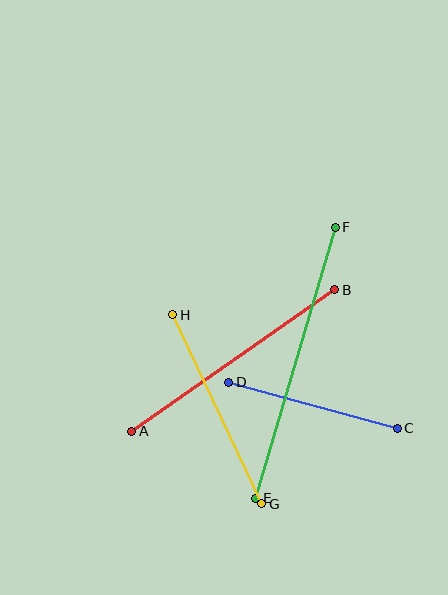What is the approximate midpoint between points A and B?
The midpoint is at approximately (233, 361) pixels.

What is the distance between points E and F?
The distance is approximately 283 pixels.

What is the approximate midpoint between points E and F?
The midpoint is at approximately (295, 363) pixels.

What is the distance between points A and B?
The distance is approximately 247 pixels.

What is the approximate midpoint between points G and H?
The midpoint is at approximately (217, 409) pixels.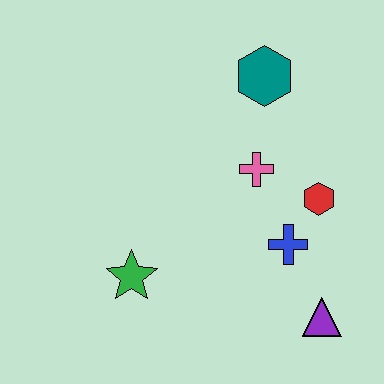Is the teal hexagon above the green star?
Yes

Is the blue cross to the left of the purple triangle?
Yes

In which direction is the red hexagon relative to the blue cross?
The red hexagon is above the blue cross.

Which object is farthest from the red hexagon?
The green star is farthest from the red hexagon.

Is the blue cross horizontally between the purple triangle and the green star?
Yes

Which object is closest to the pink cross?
The red hexagon is closest to the pink cross.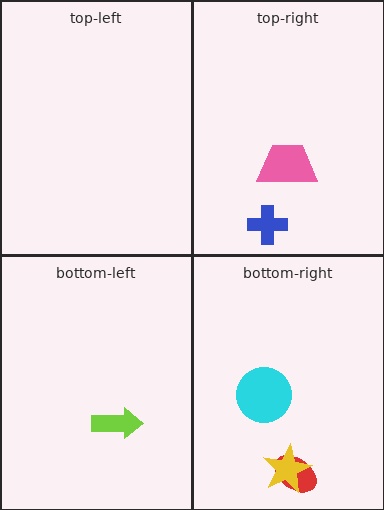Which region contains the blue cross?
The top-right region.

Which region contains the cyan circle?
The bottom-right region.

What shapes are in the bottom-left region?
The lime arrow.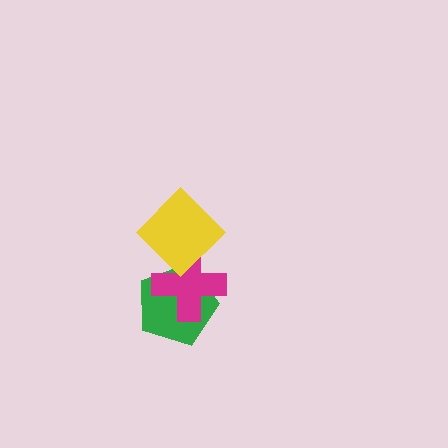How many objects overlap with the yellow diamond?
2 objects overlap with the yellow diamond.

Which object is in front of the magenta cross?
The yellow diamond is in front of the magenta cross.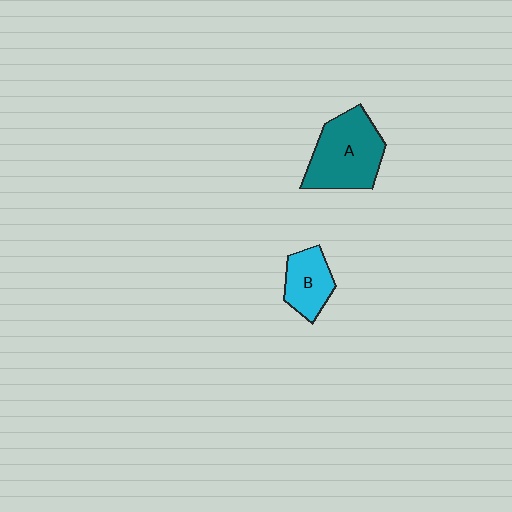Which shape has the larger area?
Shape A (teal).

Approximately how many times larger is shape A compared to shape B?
Approximately 1.8 times.